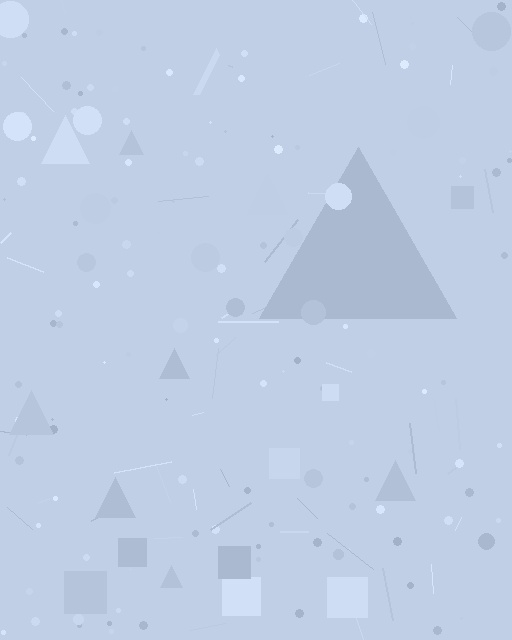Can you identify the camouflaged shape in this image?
The camouflaged shape is a triangle.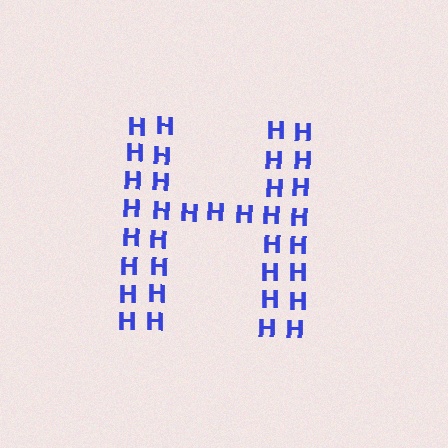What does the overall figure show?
The overall figure shows the letter H.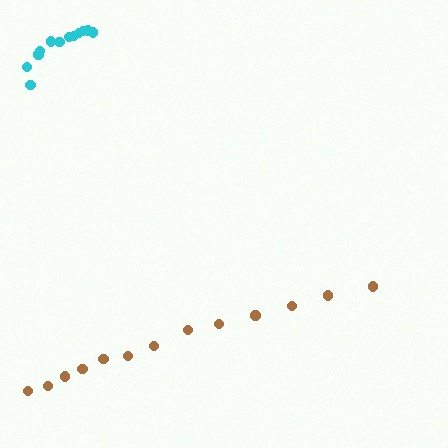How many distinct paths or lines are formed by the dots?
There are 2 distinct paths.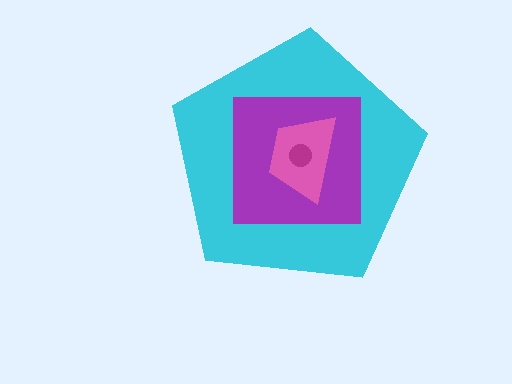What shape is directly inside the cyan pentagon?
The purple square.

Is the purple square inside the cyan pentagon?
Yes.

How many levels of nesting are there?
4.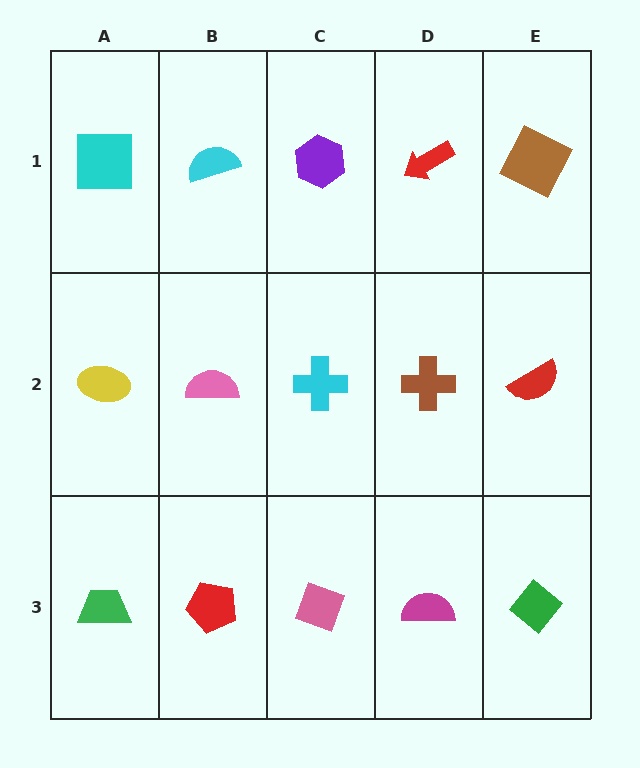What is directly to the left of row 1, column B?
A cyan square.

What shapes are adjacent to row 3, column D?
A brown cross (row 2, column D), a pink diamond (row 3, column C), a green diamond (row 3, column E).